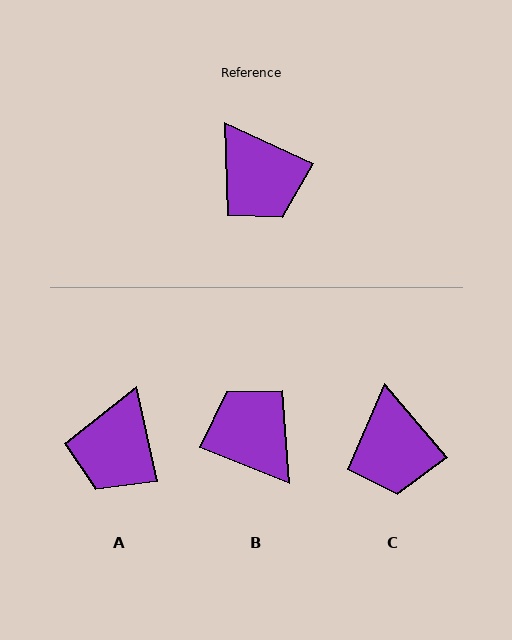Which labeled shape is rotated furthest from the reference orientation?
B, about 177 degrees away.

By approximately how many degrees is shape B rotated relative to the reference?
Approximately 177 degrees clockwise.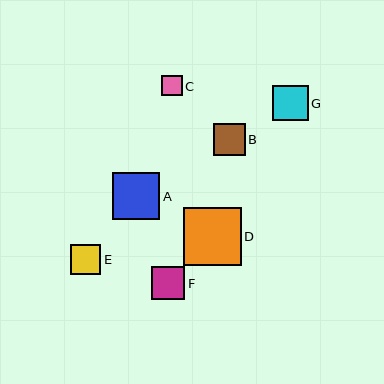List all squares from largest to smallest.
From largest to smallest: D, A, G, F, B, E, C.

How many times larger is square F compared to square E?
Square F is approximately 1.1 times the size of square E.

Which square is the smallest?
Square C is the smallest with a size of approximately 20 pixels.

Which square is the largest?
Square D is the largest with a size of approximately 57 pixels.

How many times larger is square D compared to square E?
Square D is approximately 1.9 times the size of square E.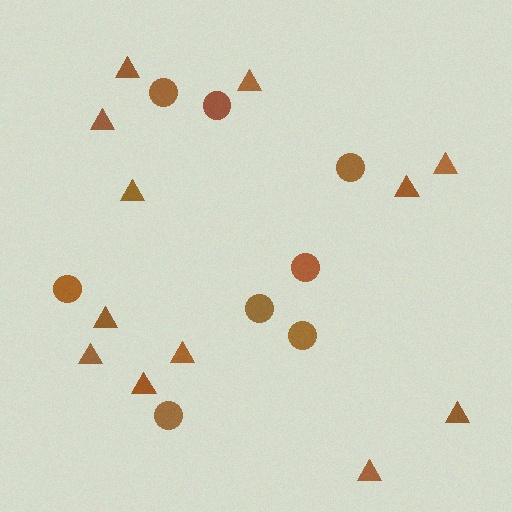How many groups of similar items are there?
There are 2 groups: one group of circles (8) and one group of triangles (12).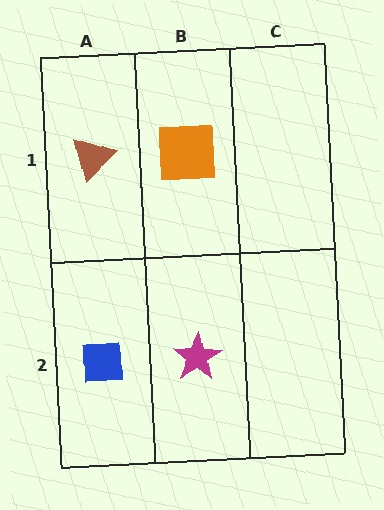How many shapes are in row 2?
2 shapes.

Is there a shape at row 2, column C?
No, that cell is empty.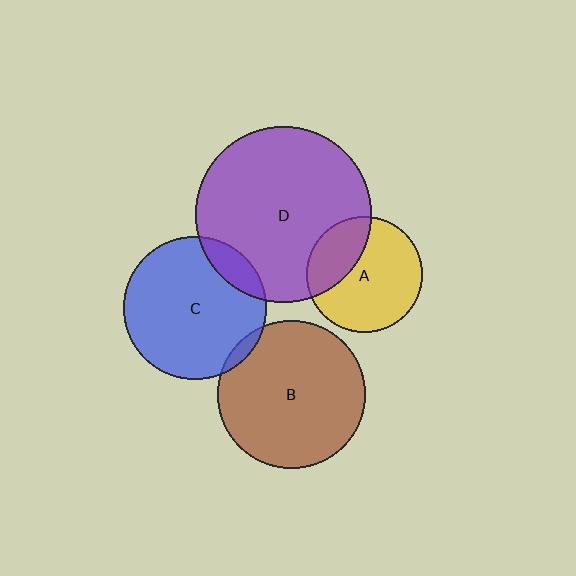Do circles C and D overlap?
Yes.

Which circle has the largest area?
Circle D (purple).